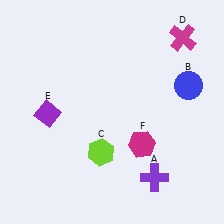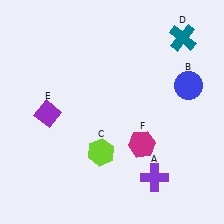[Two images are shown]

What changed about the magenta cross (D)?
In Image 1, D is magenta. In Image 2, it changed to teal.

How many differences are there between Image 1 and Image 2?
There is 1 difference between the two images.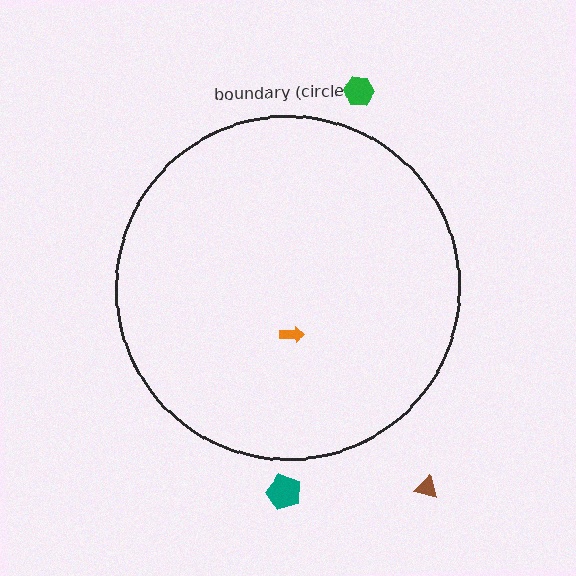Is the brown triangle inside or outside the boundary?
Outside.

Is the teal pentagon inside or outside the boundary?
Outside.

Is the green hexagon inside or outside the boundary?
Outside.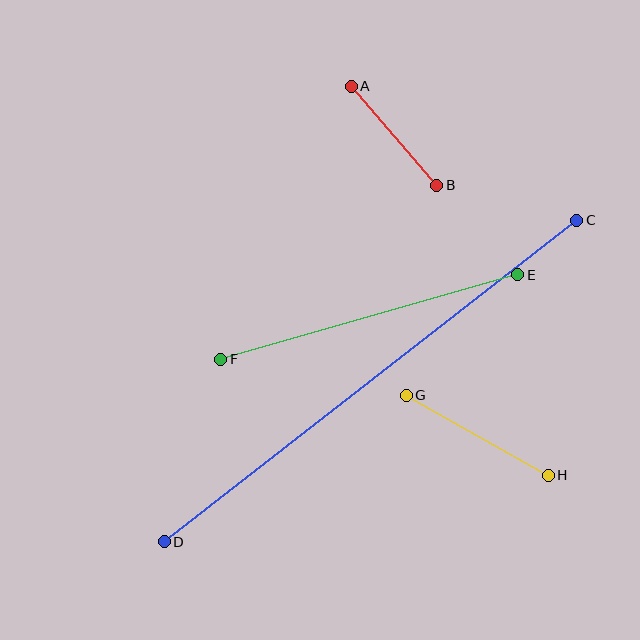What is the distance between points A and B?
The distance is approximately 131 pixels.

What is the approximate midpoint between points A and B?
The midpoint is at approximately (394, 136) pixels.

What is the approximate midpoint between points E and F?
The midpoint is at approximately (369, 317) pixels.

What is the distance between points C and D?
The distance is approximately 523 pixels.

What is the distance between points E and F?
The distance is approximately 309 pixels.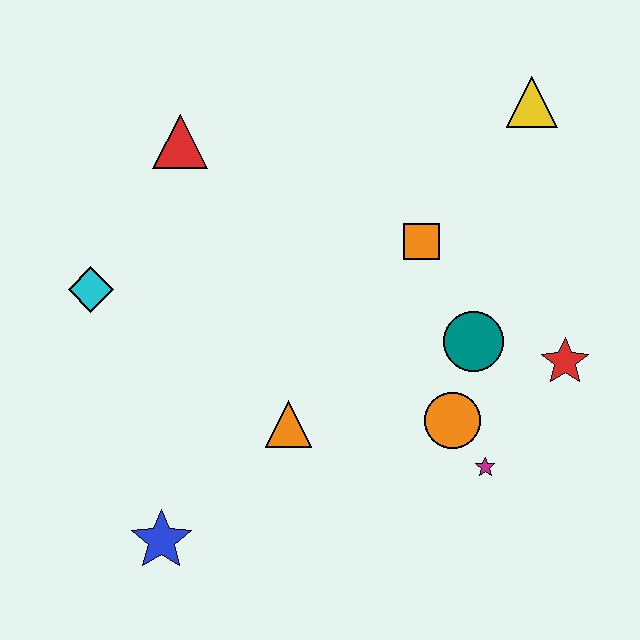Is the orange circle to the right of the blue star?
Yes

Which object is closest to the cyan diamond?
The red triangle is closest to the cyan diamond.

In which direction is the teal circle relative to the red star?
The teal circle is to the left of the red star.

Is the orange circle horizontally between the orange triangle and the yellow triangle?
Yes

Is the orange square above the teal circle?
Yes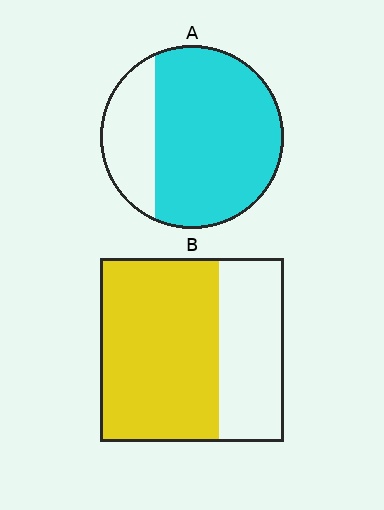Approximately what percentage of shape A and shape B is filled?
A is approximately 75% and B is approximately 65%.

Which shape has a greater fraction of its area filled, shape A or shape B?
Shape A.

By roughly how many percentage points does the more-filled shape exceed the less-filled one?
By roughly 10 percentage points (A over B).